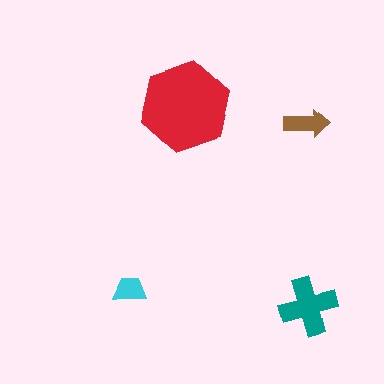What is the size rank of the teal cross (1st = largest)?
2nd.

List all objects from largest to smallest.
The red hexagon, the teal cross, the brown arrow, the cyan trapezoid.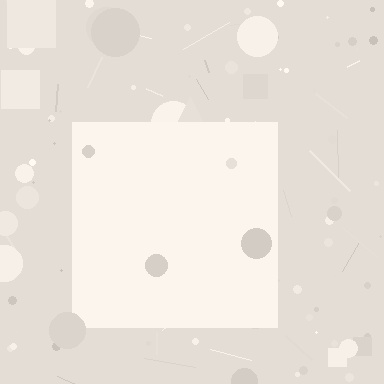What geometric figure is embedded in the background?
A square is embedded in the background.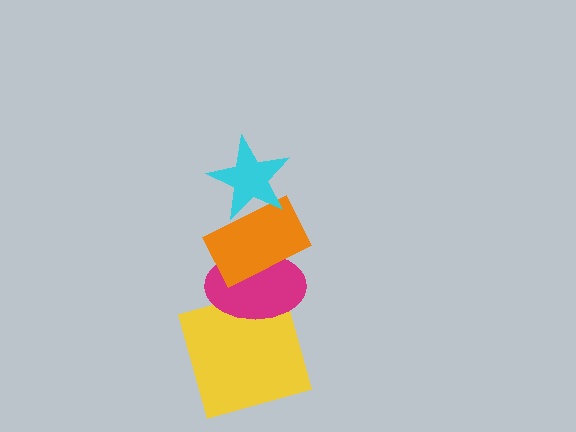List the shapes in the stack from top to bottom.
From top to bottom: the cyan star, the orange rectangle, the magenta ellipse, the yellow square.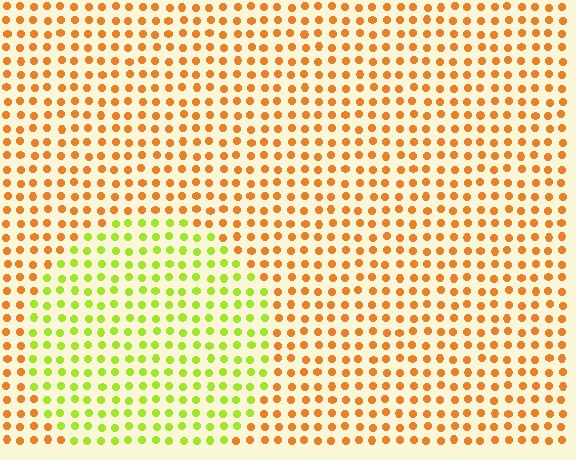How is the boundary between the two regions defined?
The boundary is defined purely by a slight shift in hue (about 55 degrees). Spacing, size, and orientation are identical on both sides.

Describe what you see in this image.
The image is filled with small orange elements in a uniform arrangement. A circle-shaped region is visible where the elements are tinted to a slightly different hue, forming a subtle color boundary.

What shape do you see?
I see a circle.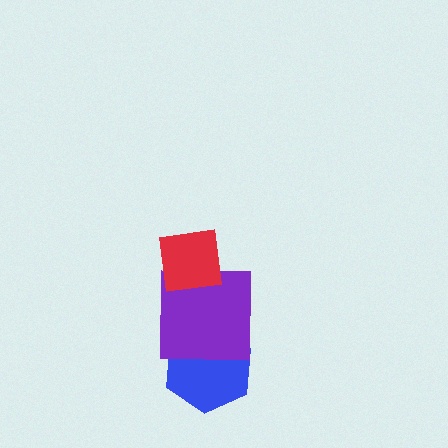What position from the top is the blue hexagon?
The blue hexagon is 3rd from the top.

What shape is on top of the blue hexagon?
The purple square is on top of the blue hexagon.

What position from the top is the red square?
The red square is 1st from the top.